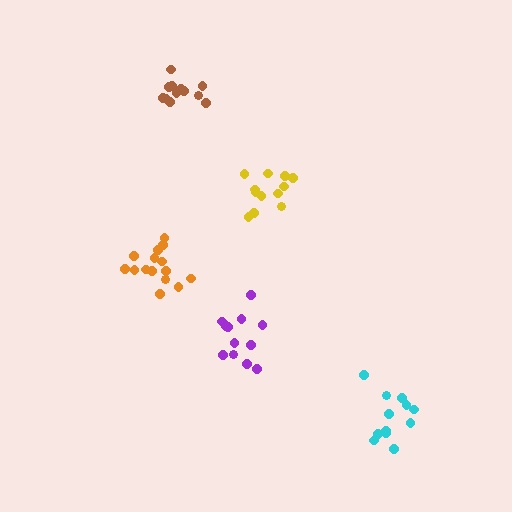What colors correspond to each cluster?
The clusters are colored: yellow, purple, orange, brown, cyan.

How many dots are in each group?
Group 1: 12 dots, Group 2: 12 dots, Group 3: 15 dots, Group 4: 12 dots, Group 5: 12 dots (63 total).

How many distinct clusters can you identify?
There are 5 distinct clusters.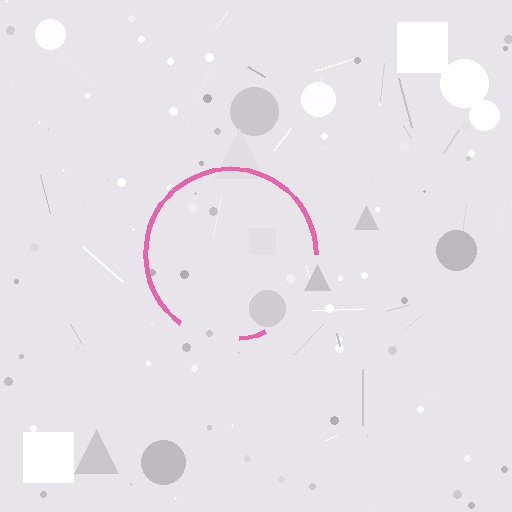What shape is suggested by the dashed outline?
The dashed outline suggests a circle.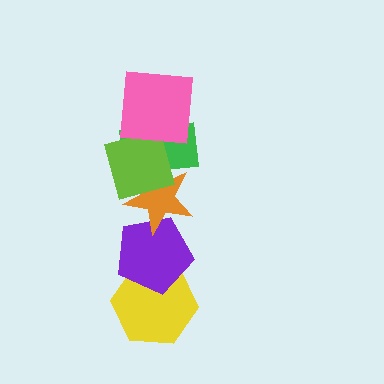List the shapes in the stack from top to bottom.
From top to bottom: the pink square, the lime square, the green rectangle, the orange star, the purple pentagon, the yellow hexagon.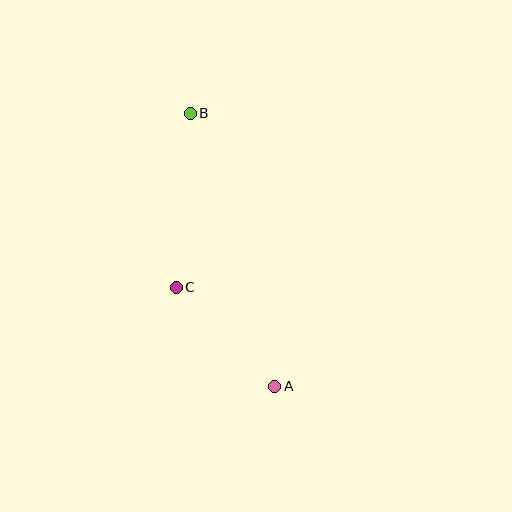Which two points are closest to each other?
Points A and C are closest to each other.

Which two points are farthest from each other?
Points A and B are farthest from each other.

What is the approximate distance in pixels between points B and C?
The distance between B and C is approximately 175 pixels.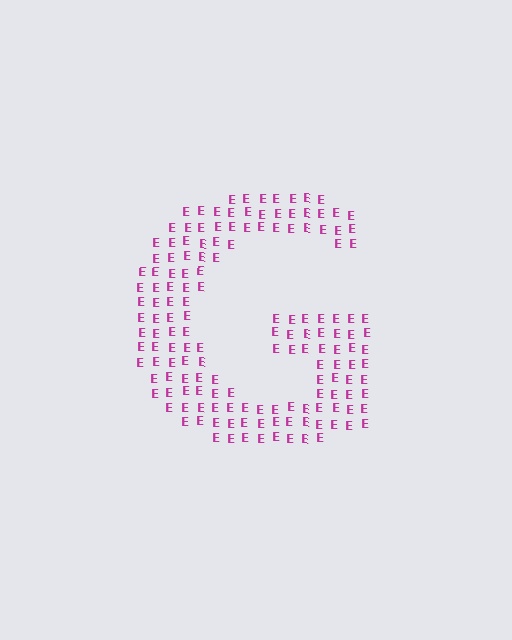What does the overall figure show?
The overall figure shows the letter G.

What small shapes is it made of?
It is made of small letter E's.